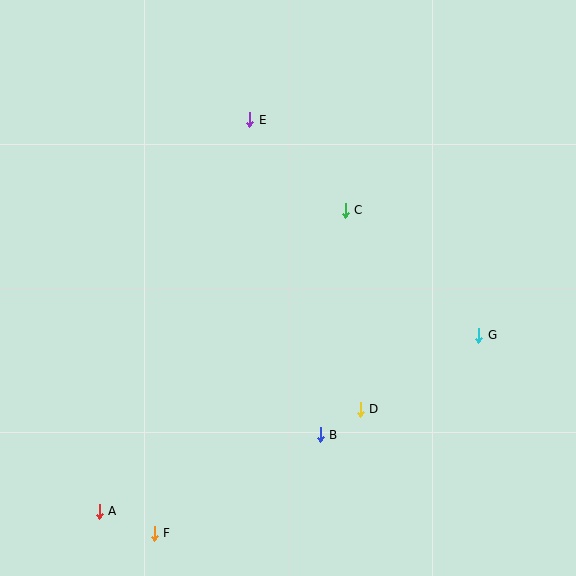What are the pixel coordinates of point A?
Point A is at (99, 511).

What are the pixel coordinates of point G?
Point G is at (479, 335).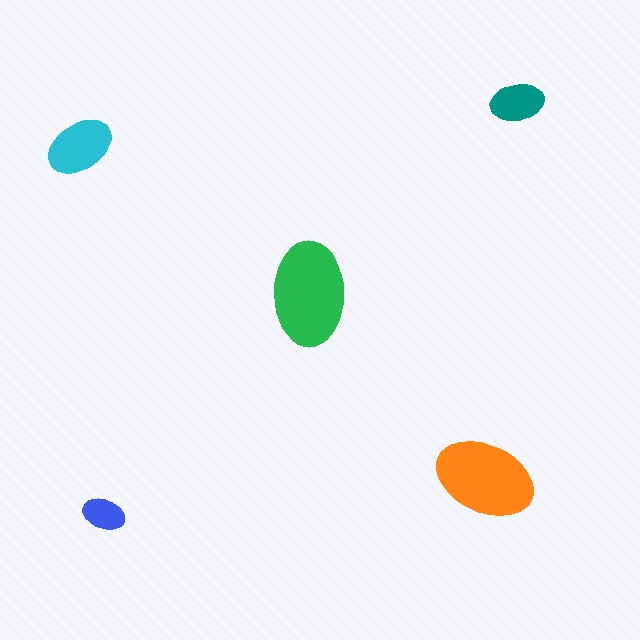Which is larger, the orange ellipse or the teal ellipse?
The orange one.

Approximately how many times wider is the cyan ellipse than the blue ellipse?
About 1.5 times wider.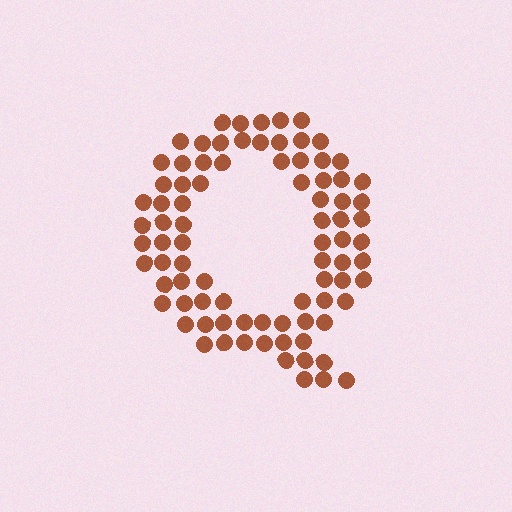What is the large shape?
The large shape is the letter Q.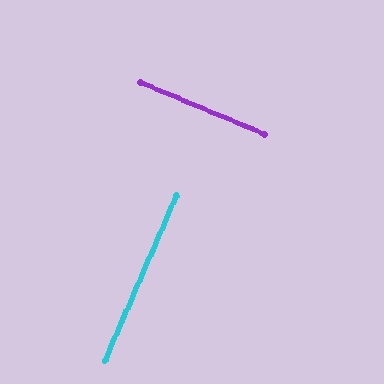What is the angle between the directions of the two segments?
Approximately 89 degrees.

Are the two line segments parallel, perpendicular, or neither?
Perpendicular — they meet at approximately 89°.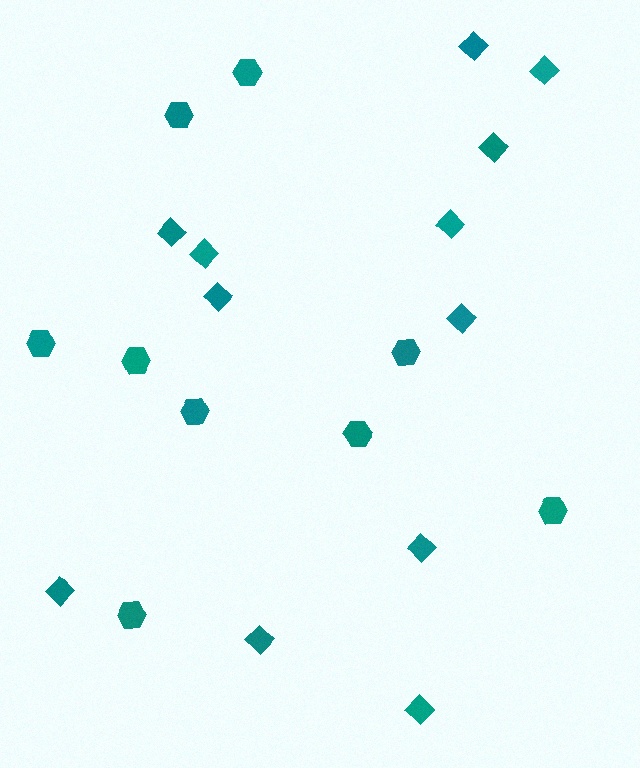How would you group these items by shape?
There are 2 groups: one group of hexagons (9) and one group of diamonds (12).